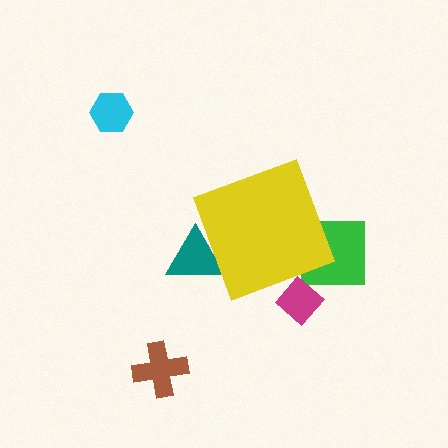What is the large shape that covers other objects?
A yellow diamond.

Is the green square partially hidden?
Yes, the green square is partially hidden behind the yellow diamond.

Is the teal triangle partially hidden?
Yes, the teal triangle is partially hidden behind the yellow diamond.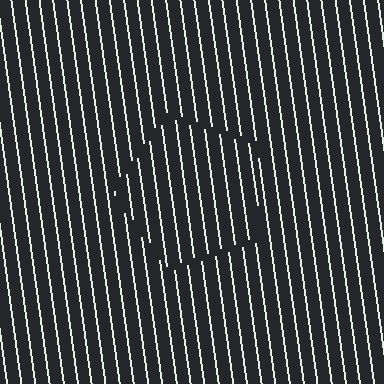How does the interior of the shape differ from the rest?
The interior of the shape contains the same grating, shifted by half a period — the contour is defined by the phase discontinuity where line-ends from the inner and outer gratings abut.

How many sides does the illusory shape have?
5 sides — the line-ends trace a pentagon.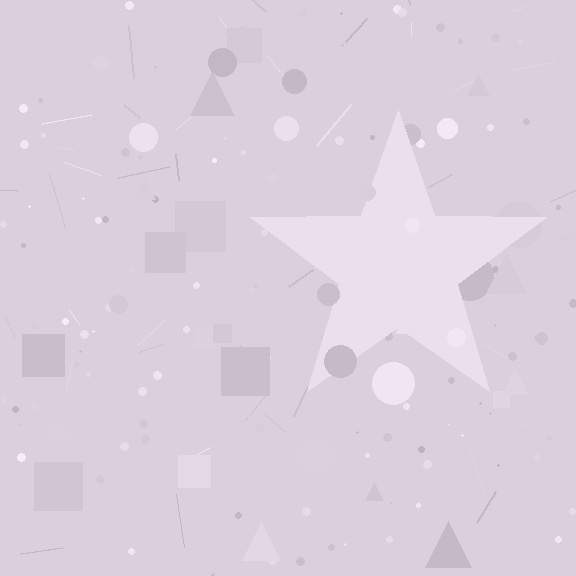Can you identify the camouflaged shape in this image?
The camouflaged shape is a star.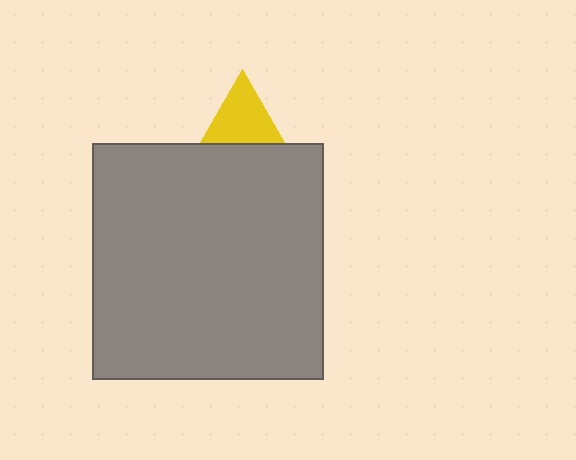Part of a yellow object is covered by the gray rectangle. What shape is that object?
It is a triangle.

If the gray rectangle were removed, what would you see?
You would see the complete yellow triangle.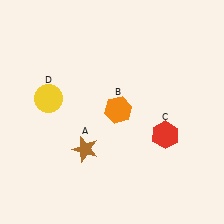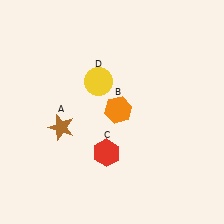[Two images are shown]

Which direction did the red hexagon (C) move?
The red hexagon (C) moved left.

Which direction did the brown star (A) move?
The brown star (A) moved left.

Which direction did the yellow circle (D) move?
The yellow circle (D) moved right.